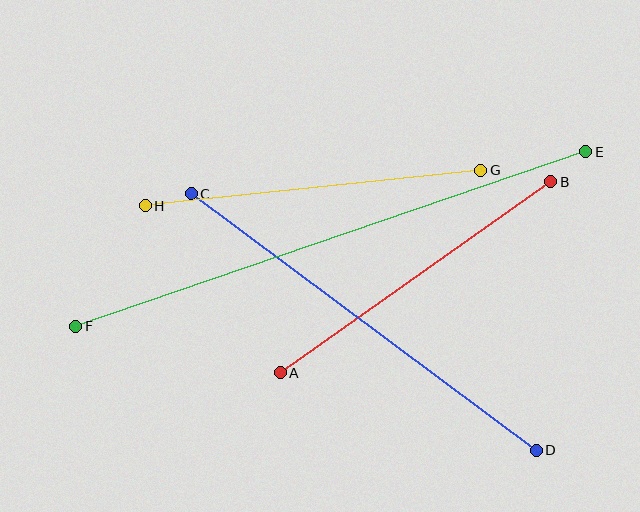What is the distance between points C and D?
The distance is approximately 430 pixels.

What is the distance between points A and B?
The distance is approximately 331 pixels.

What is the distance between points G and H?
The distance is approximately 338 pixels.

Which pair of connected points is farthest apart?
Points E and F are farthest apart.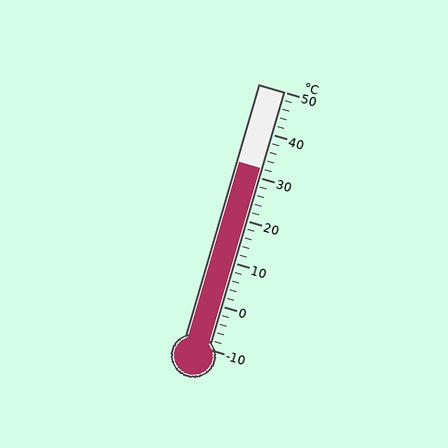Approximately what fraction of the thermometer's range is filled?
The thermometer is filled to approximately 70% of its range.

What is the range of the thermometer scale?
The thermometer scale ranges from -10°C to 50°C.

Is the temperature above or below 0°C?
The temperature is above 0°C.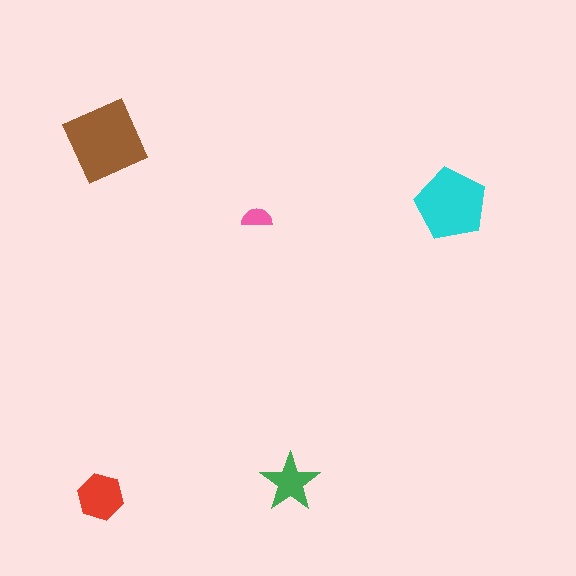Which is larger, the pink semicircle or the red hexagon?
The red hexagon.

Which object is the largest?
The brown diamond.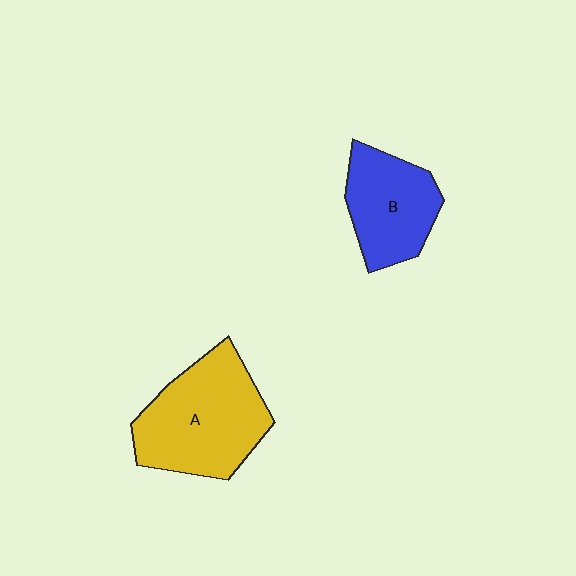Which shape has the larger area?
Shape A (yellow).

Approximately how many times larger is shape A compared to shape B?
Approximately 1.5 times.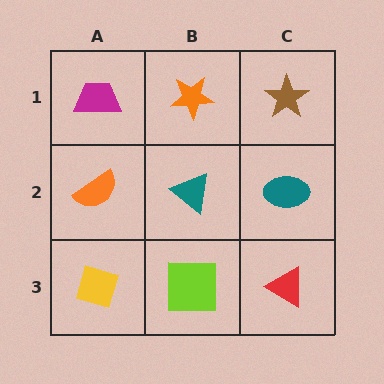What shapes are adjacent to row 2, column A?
A magenta trapezoid (row 1, column A), a yellow diamond (row 3, column A), a teal triangle (row 2, column B).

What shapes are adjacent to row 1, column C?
A teal ellipse (row 2, column C), an orange star (row 1, column B).